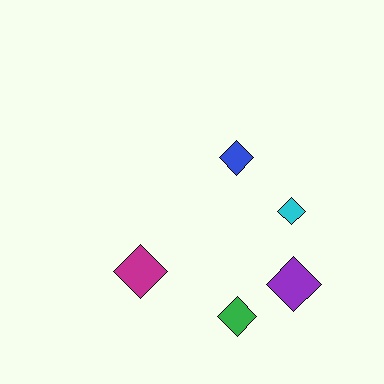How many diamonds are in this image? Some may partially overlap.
There are 5 diamonds.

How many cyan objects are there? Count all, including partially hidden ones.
There is 1 cyan object.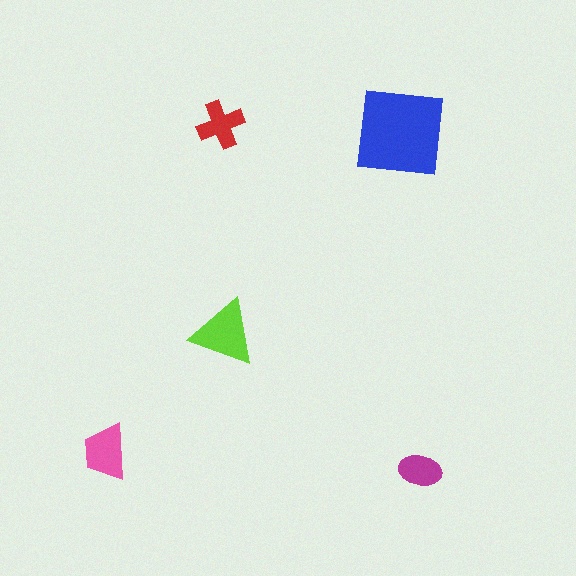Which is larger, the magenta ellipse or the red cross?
The red cross.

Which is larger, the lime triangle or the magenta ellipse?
The lime triangle.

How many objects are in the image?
There are 5 objects in the image.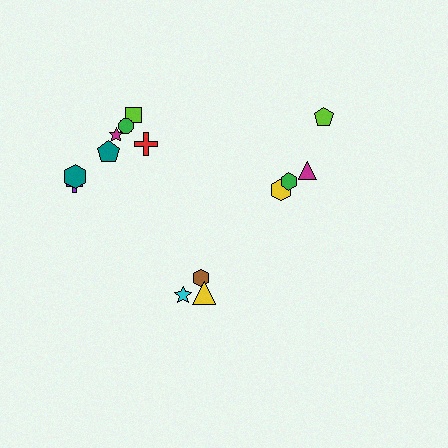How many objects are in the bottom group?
There are 3 objects.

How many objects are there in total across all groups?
There are 14 objects.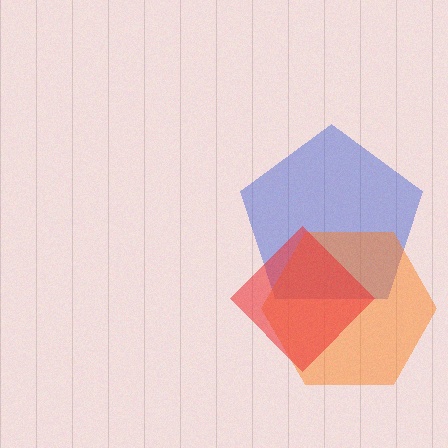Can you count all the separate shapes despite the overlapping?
Yes, there are 3 separate shapes.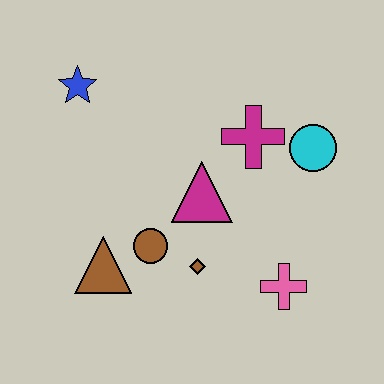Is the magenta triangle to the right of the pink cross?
No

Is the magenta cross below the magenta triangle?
No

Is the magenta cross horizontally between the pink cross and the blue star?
Yes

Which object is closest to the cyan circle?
The magenta cross is closest to the cyan circle.